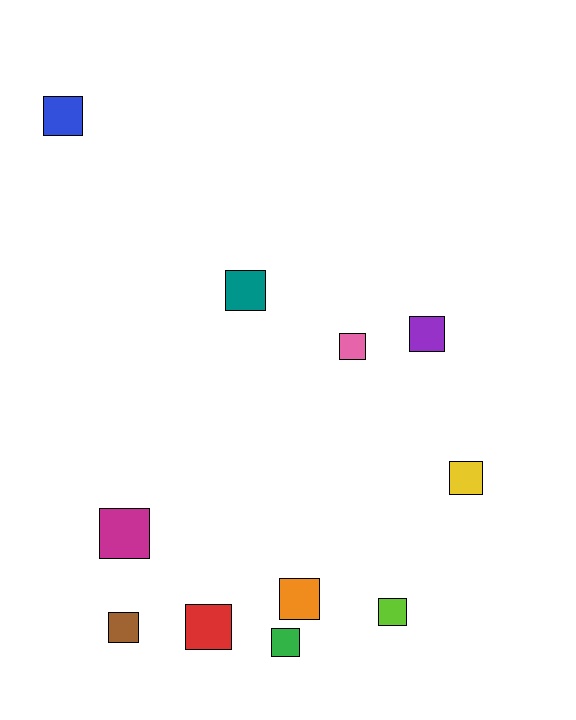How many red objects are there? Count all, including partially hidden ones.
There is 1 red object.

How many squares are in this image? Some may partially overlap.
There are 11 squares.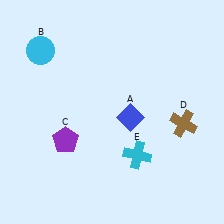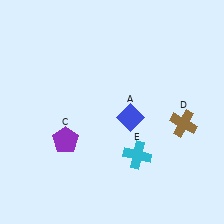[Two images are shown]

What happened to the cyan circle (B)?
The cyan circle (B) was removed in Image 2. It was in the top-left area of Image 1.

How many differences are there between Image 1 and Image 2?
There is 1 difference between the two images.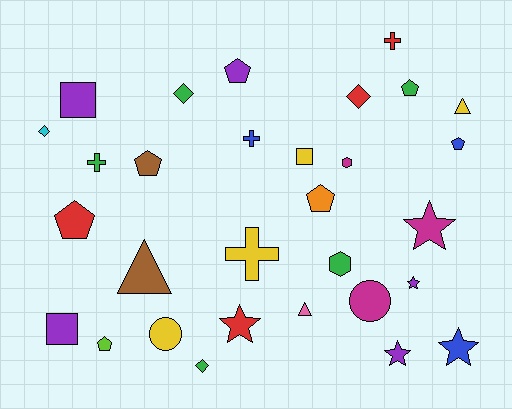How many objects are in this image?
There are 30 objects.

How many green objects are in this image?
There are 5 green objects.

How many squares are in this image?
There are 3 squares.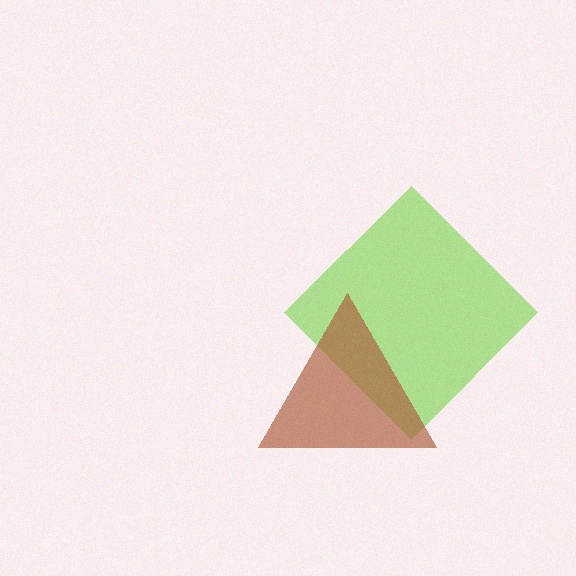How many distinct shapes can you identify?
There are 2 distinct shapes: a lime diamond, a brown triangle.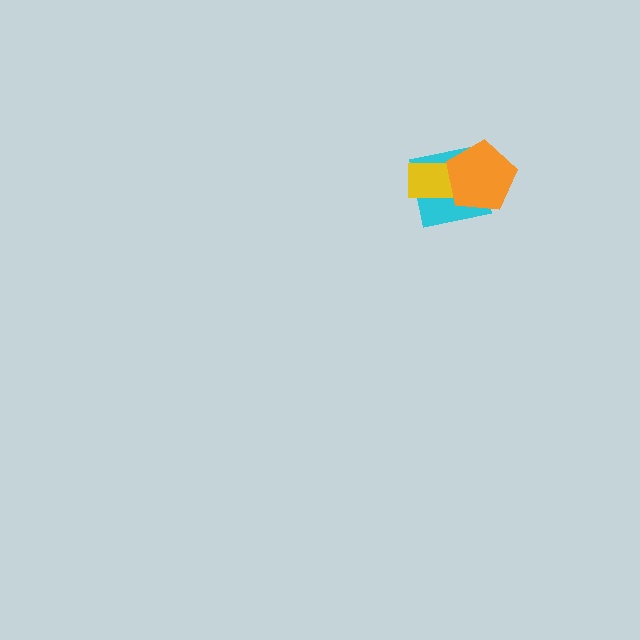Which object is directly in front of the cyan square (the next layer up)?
The yellow rectangle is directly in front of the cyan square.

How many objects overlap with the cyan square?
2 objects overlap with the cyan square.